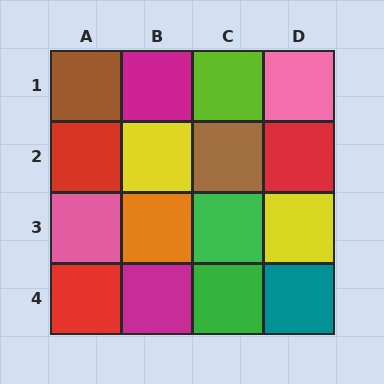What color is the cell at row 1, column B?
Magenta.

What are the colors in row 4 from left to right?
Red, magenta, green, teal.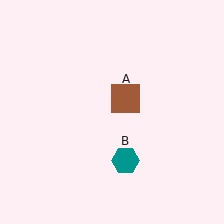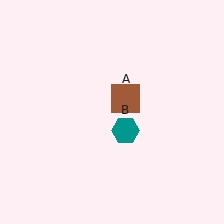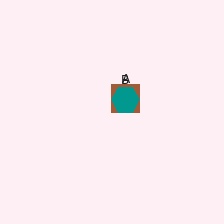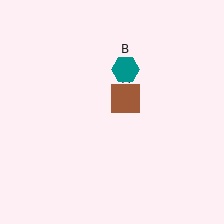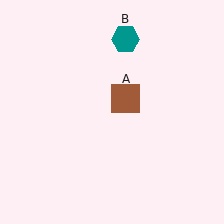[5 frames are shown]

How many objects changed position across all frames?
1 object changed position: teal hexagon (object B).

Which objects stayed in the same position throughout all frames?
Brown square (object A) remained stationary.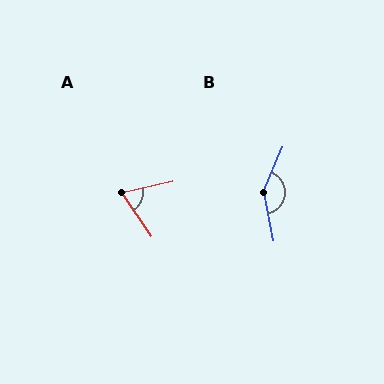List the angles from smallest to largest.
A (68°), B (146°).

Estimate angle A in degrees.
Approximately 68 degrees.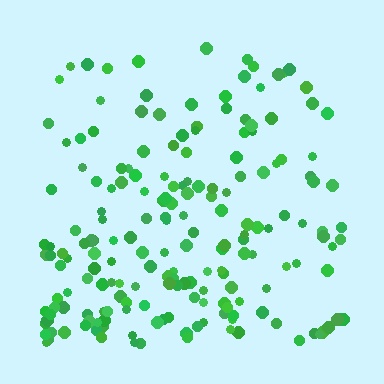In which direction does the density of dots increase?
From top to bottom, with the bottom side densest.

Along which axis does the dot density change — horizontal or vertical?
Vertical.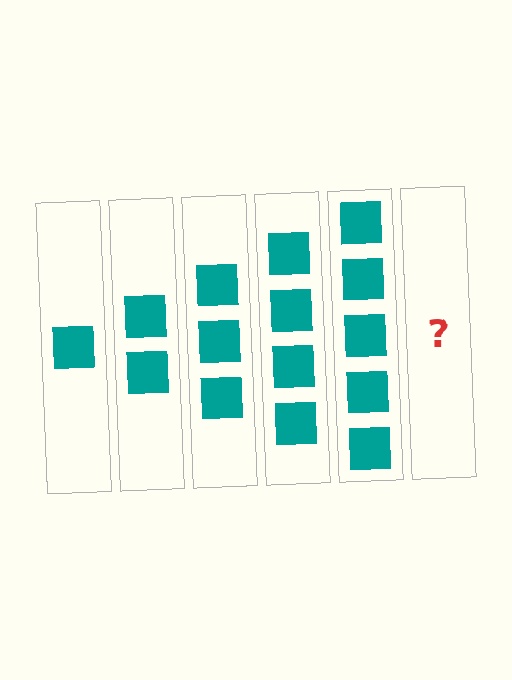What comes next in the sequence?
The next element should be 6 squares.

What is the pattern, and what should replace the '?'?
The pattern is that each step adds one more square. The '?' should be 6 squares.